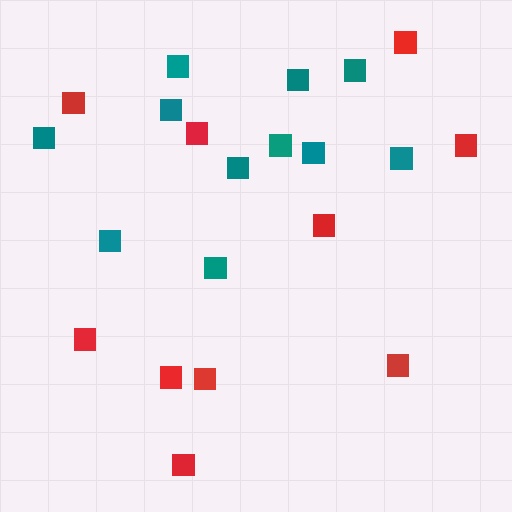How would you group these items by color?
There are 2 groups: one group of teal squares (11) and one group of red squares (10).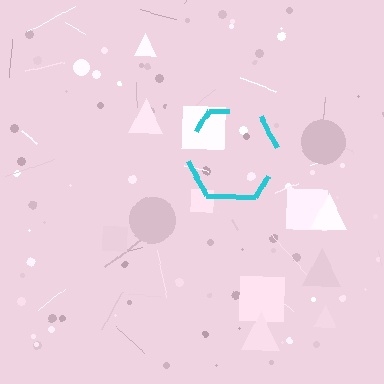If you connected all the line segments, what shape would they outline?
They would outline a hexagon.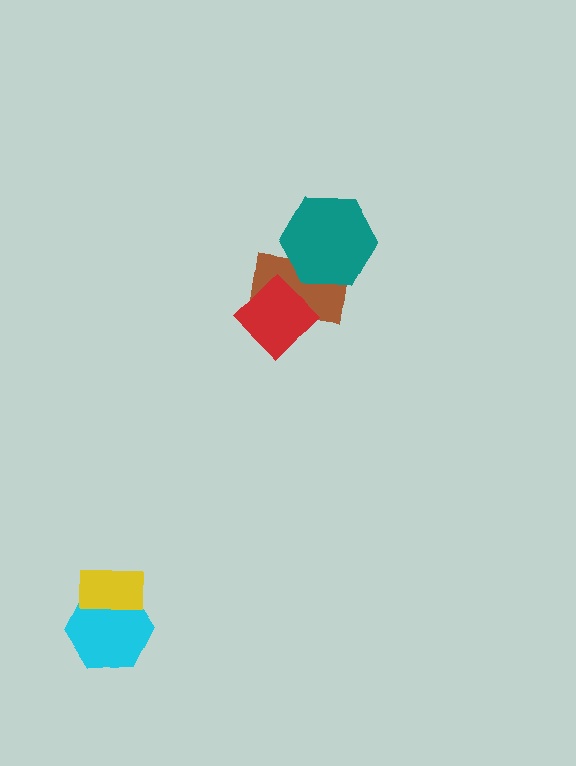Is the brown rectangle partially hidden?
Yes, it is partially covered by another shape.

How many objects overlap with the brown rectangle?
2 objects overlap with the brown rectangle.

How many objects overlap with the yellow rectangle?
1 object overlaps with the yellow rectangle.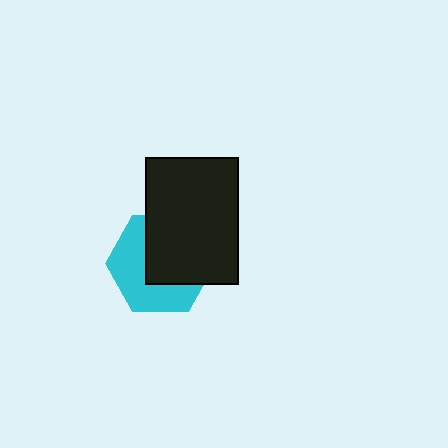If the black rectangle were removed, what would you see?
You would see the complete cyan hexagon.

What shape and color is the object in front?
The object in front is a black rectangle.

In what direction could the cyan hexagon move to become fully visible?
The cyan hexagon could move toward the lower-left. That would shift it out from behind the black rectangle entirely.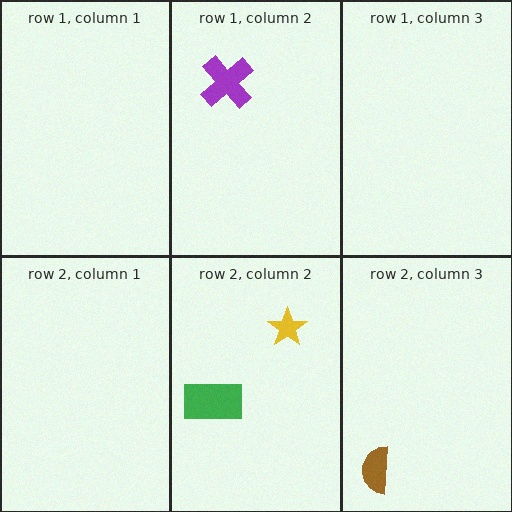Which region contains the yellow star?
The row 2, column 2 region.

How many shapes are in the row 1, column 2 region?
1.